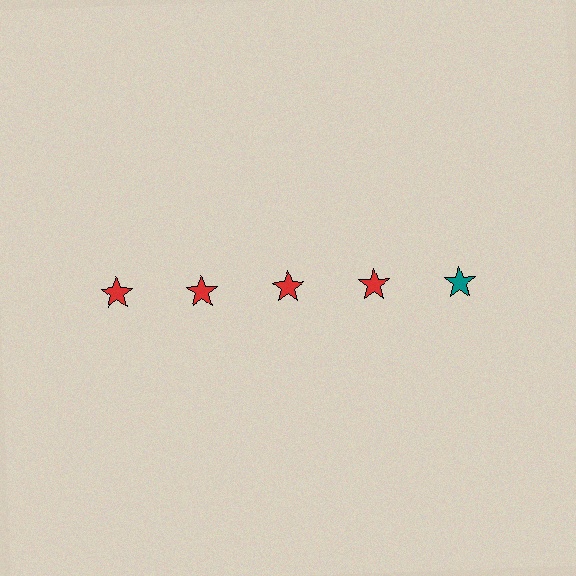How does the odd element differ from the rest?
It has a different color: teal instead of red.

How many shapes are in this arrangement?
There are 5 shapes arranged in a grid pattern.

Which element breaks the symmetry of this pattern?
The teal star in the top row, rightmost column breaks the symmetry. All other shapes are red stars.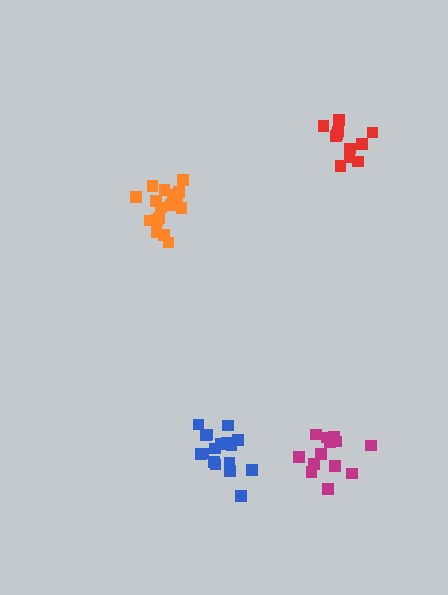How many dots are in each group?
Group 1: 11 dots, Group 2: 17 dots, Group 3: 13 dots, Group 4: 17 dots (58 total).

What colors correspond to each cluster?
The clusters are colored: red, orange, magenta, blue.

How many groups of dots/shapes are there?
There are 4 groups.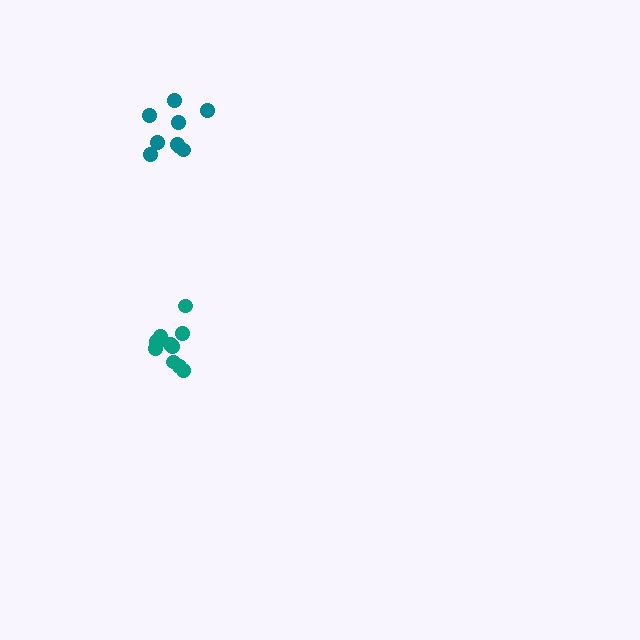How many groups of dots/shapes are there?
There are 2 groups.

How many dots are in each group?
Group 1: 10 dots, Group 2: 9 dots (19 total).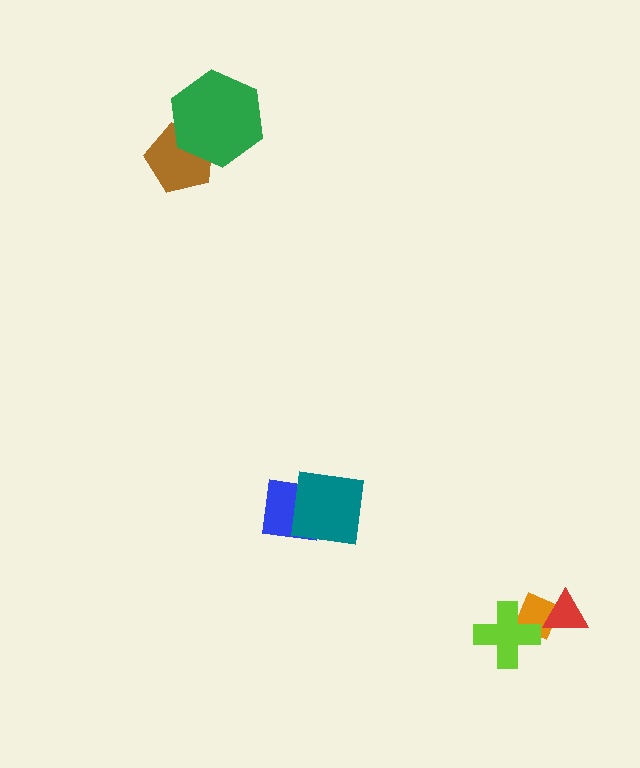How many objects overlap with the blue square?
1 object overlaps with the blue square.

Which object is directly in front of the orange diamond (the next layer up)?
The lime cross is directly in front of the orange diamond.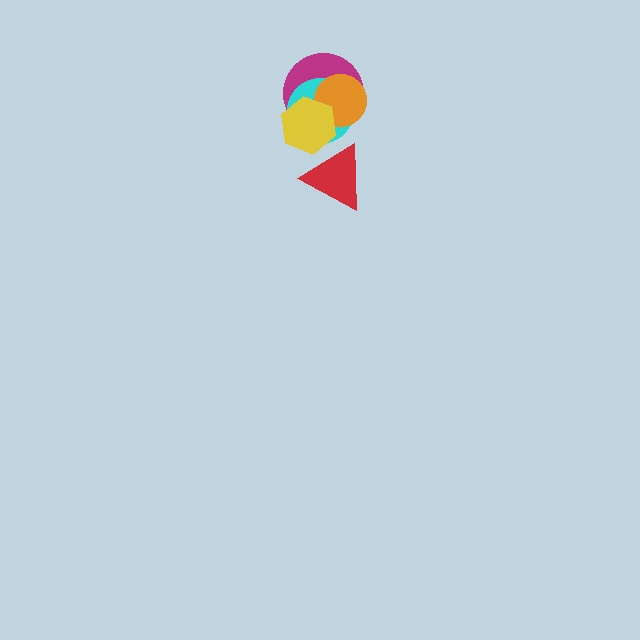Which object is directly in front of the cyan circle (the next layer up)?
The orange circle is directly in front of the cyan circle.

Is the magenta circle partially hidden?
Yes, it is partially covered by another shape.